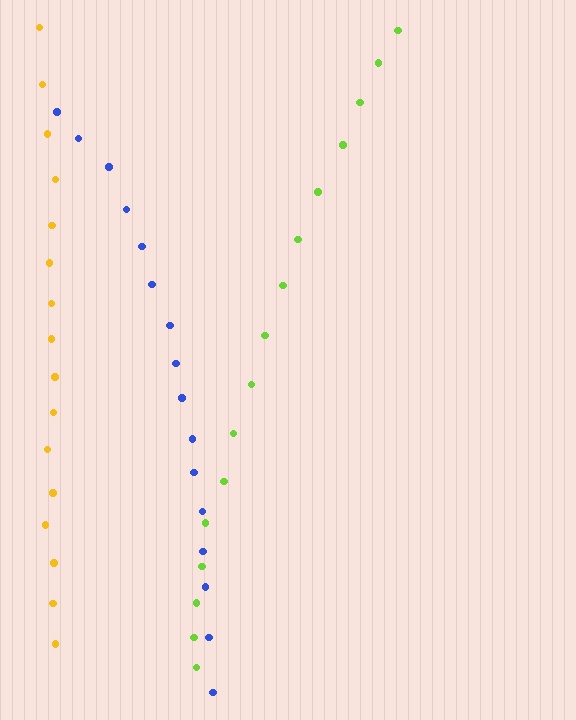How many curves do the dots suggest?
There are 3 distinct paths.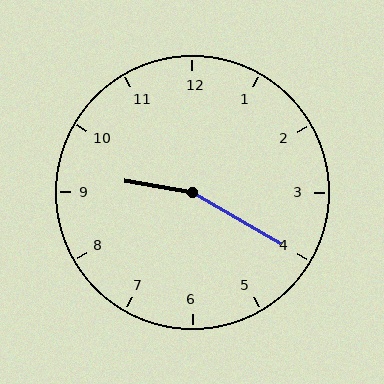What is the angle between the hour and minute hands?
Approximately 160 degrees.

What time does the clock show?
9:20.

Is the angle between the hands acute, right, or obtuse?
It is obtuse.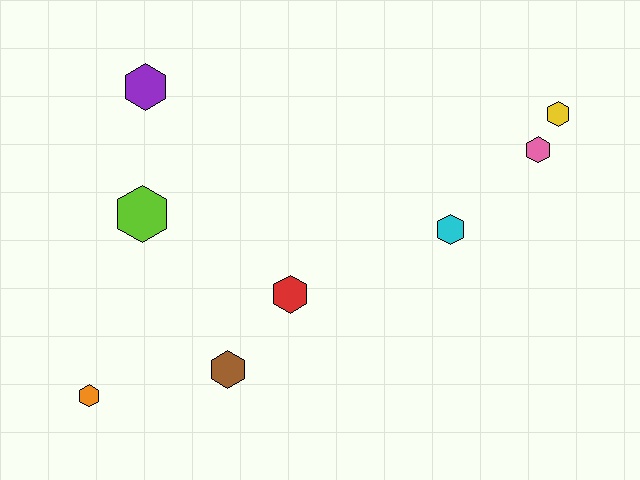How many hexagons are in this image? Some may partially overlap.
There are 8 hexagons.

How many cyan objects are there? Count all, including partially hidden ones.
There is 1 cyan object.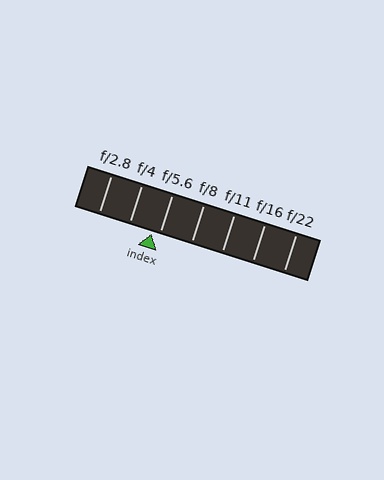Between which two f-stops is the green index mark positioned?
The index mark is between f/4 and f/5.6.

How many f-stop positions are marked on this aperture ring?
There are 7 f-stop positions marked.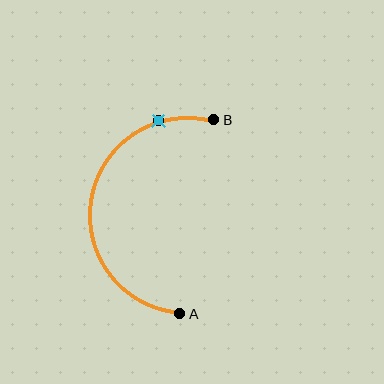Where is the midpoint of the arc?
The arc midpoint is the point on the curve farthest from the straight line joining A and B. It sits to the left of that line.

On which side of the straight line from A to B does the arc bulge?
The arc bulges to the left of the straight line connecting A and B.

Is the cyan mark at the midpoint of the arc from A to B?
No. The cyan mark lies on the arc but is closer to endpoint B. The arc midpoint would be at the point on the curve equidistant along the arc from both A and B.